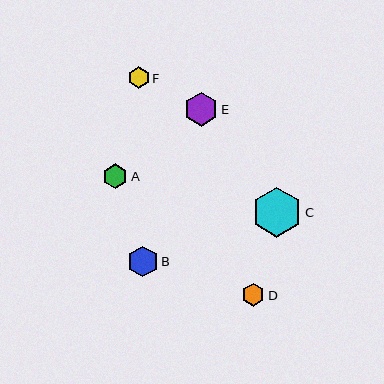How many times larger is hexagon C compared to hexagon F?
Hexagon C is approximately 2.3 times the size of hexagon F.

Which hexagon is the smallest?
Hexagon F is the smallest with a size of approximately 22 pixels.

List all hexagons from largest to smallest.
From largest to smallest: C, E, B, A, D, F.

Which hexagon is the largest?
Hexagon C is the largest with a size of approximately 50 pixels.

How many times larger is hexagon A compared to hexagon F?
Hexagon A is approximately 1.2 times the size of hexagon F.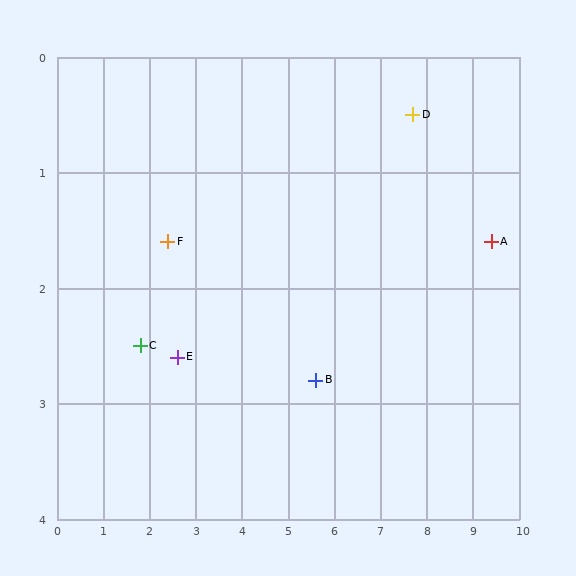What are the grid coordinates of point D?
Point D is at approximately (7.7, 0.5).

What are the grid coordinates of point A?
Point A is at approximately (9.4, 1.6).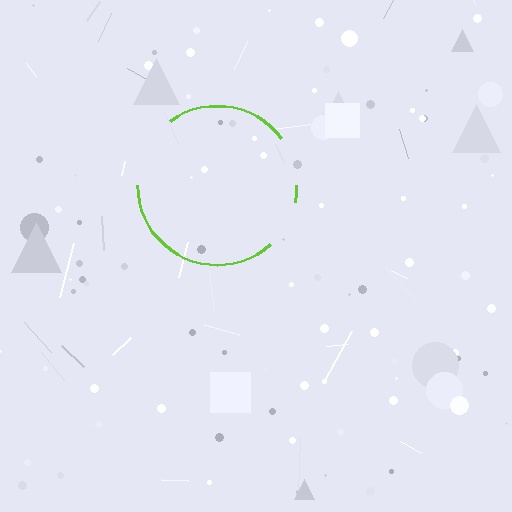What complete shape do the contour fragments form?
The contour fragments form a circle.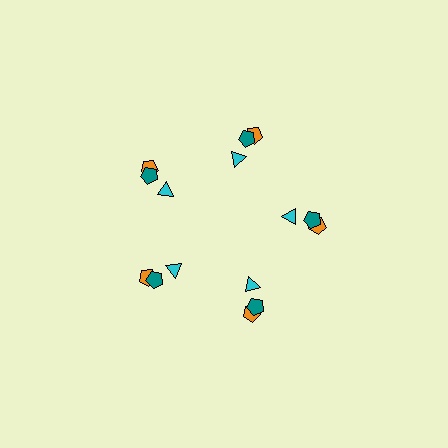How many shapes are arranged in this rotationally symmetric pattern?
There are 15 shapes, arranged in 5 groups of 3.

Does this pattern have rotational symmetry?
Yes, this pattern has 5-fold rotational symmetry. It looks the same after rotating 72 degrees around the center.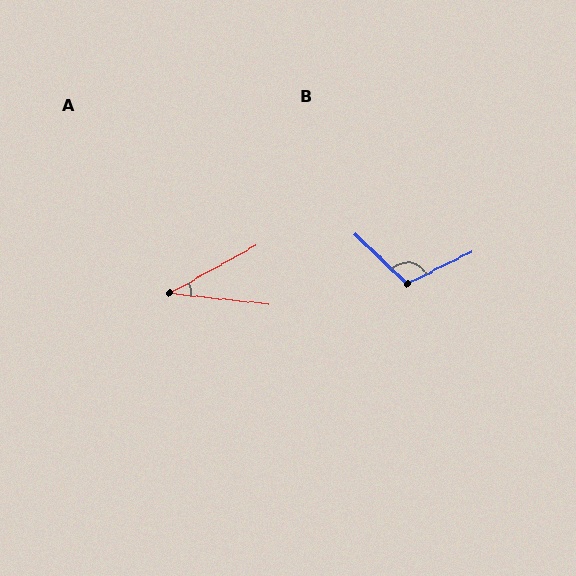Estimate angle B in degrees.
Approximately 110 degrees.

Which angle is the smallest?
A, at approximately 35 degrees.